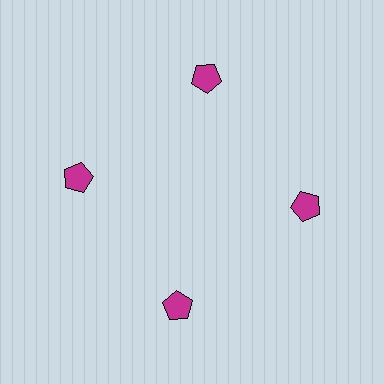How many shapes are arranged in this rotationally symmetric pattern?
There are 4 shapes, arranged in 4 groups of 1.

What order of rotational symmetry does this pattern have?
This pattern has 4-fold rotational symmetry.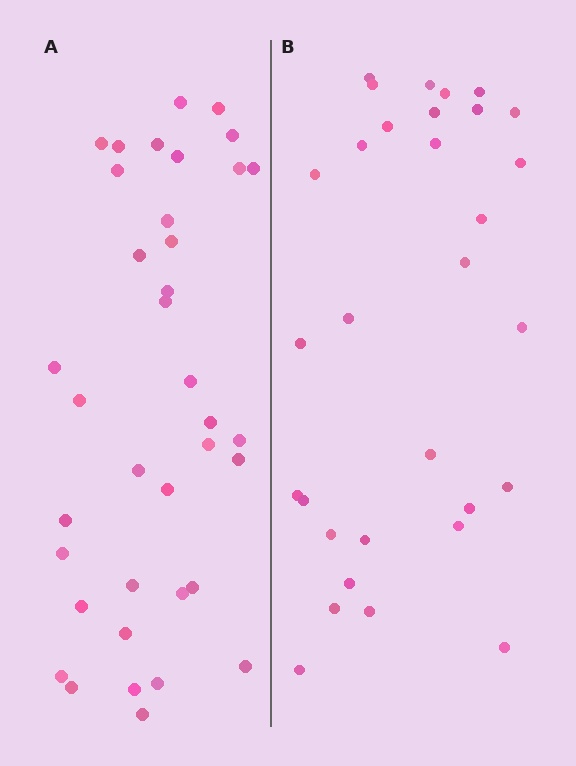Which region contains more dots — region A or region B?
Region A (the left region) has more dots.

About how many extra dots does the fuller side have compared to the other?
Region A has about 6 more dots than region B.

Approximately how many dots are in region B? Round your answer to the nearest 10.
About 30 dots. (The exact count is 31, which rounds to 30.)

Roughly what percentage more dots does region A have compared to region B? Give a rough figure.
About 20% more.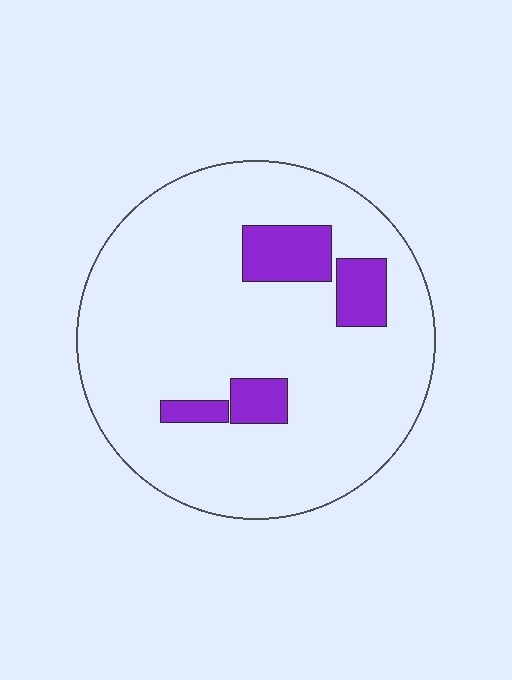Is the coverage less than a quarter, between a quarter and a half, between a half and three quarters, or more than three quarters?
Less than a quarter.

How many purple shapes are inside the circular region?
4.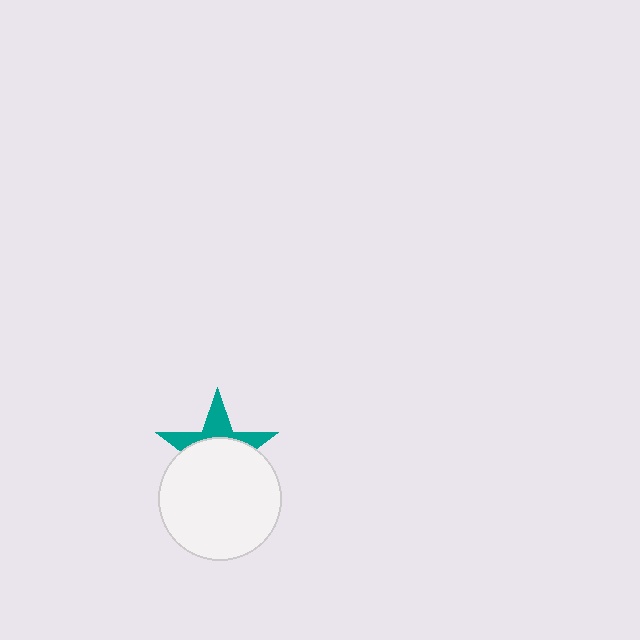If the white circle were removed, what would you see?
You would see the complete teal star.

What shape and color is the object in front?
The object in front is a white circle.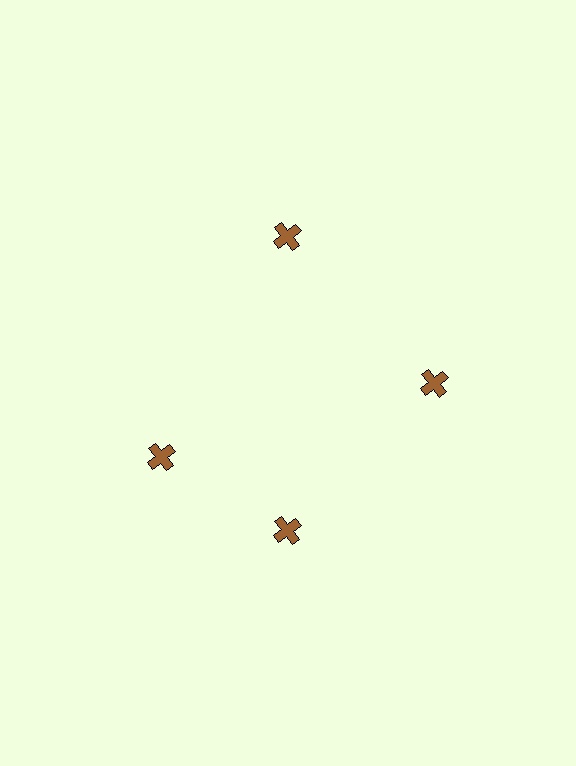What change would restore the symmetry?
The symmetry would be restored by rotating it back into even spacing with its neighbors so that all 4 crosses sit at equal angles and equal distance from the center.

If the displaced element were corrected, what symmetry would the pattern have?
It would have 4-fold rotational symmetry — the pattern would map onto itself every 90 degrees.